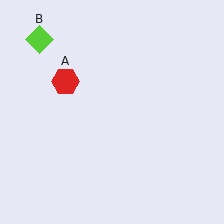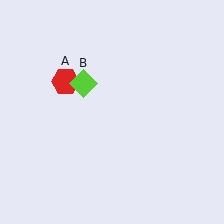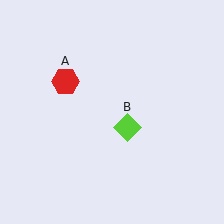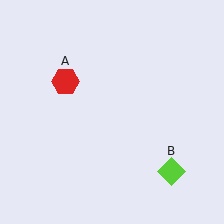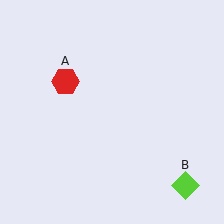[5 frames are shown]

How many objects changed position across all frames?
1 object changed position: lime diamond (object B).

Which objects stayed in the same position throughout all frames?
Red hexagon (object A) remained stationary.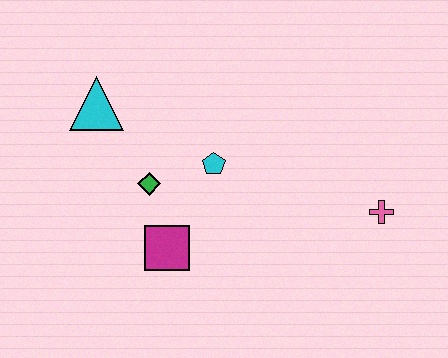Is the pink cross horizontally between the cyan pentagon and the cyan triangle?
No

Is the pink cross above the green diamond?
No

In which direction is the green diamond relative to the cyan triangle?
The green diamond is below the cyan triangle.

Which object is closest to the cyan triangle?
The green diamond is closest to the cyan triangle.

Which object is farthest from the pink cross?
The cyan triangle is farthest from the pink cross.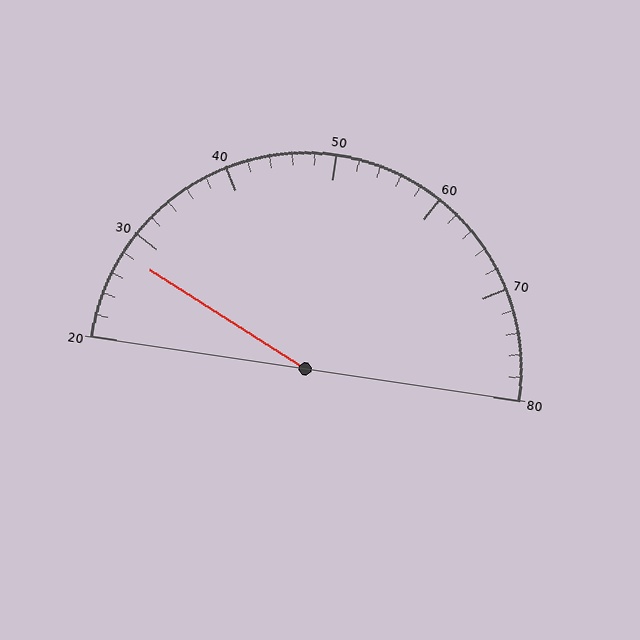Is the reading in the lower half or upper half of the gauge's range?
The reading is in the lower half of the range (20 to 80).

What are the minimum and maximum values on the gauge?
The gauge ranges from 20 to 80.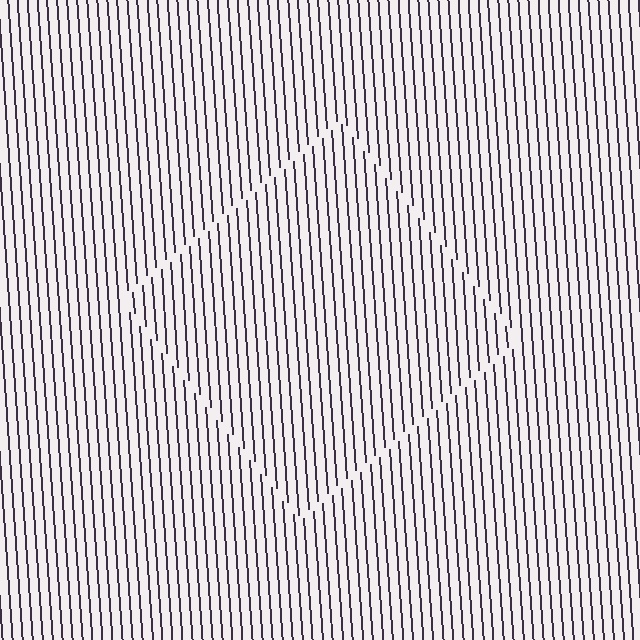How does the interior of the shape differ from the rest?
The interior of the shape contains the same grating, shifted by half a period — the contour is defined by the phase discontinuity where line-ends from the inner and outer gratings abut.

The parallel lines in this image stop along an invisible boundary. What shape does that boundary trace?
An illusory square. The interior of the shape contains the same grating, shifted by half a period — the contour is defined by the phase discontinuity where line-ends from the inner and outer gratings abut.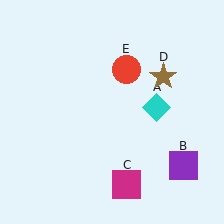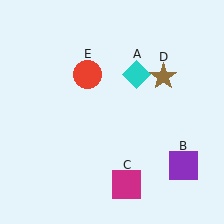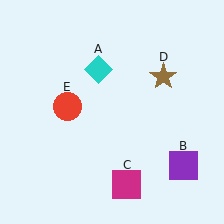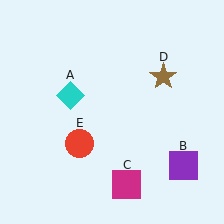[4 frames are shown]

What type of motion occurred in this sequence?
The cyan diamond (object A), red circle (object E) rotated counterclockwise around the center of the scene.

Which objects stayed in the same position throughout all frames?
Purple square (object B) and magenta square (object C) and brown star (object D) remained stationary.